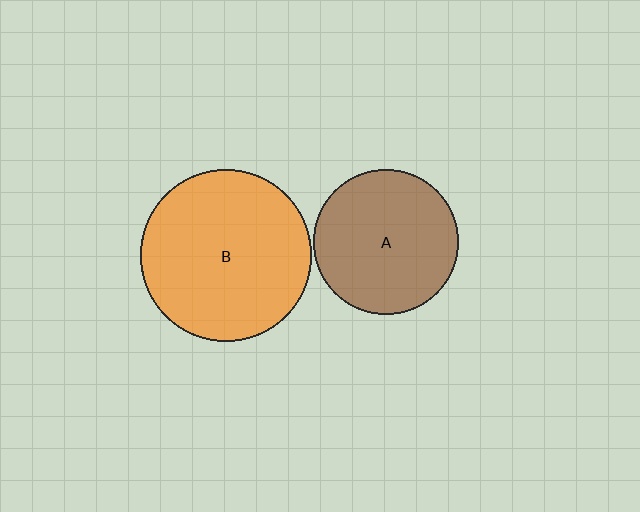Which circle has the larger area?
Circle B (orange).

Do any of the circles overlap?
No, none of the circles overlap.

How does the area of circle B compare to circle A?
Approximately 1.4 times.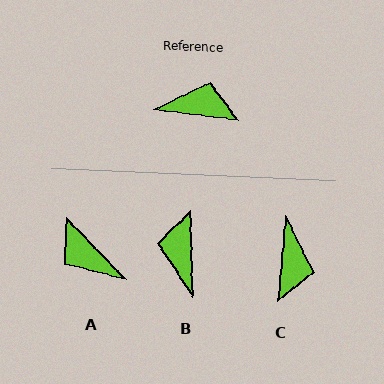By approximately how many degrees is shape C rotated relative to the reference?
Approximately 88 degrees clockwise.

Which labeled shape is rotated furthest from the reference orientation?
A, about 141 degrees away.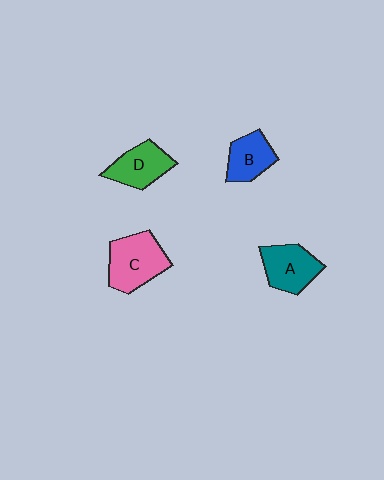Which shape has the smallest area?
Shape B (blue).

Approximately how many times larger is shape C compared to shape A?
Approximately 1.2 times.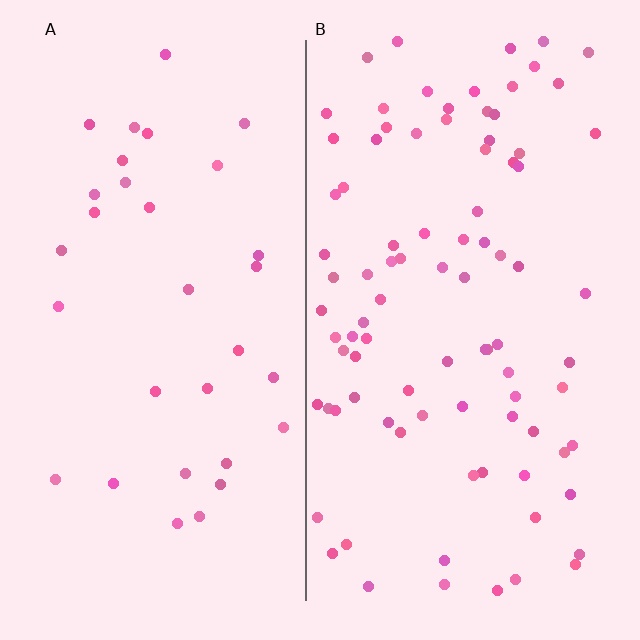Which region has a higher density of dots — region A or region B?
B (the right).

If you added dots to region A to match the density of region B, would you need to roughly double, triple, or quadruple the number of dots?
Approximately triple.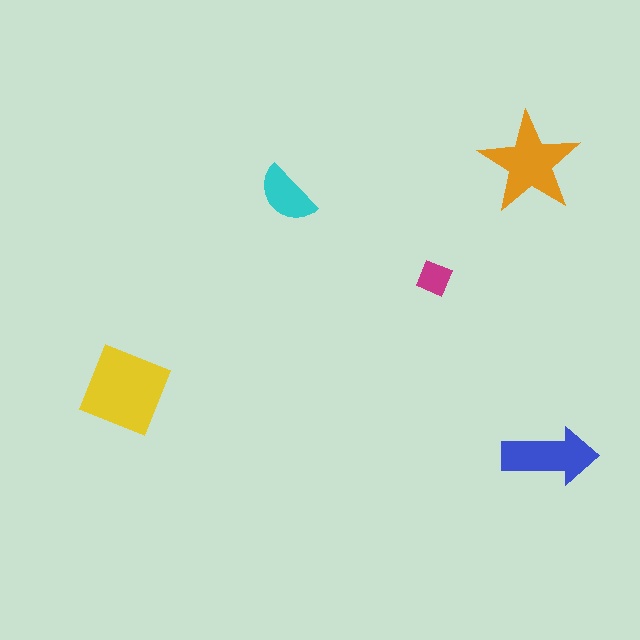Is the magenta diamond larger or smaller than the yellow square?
Smaller.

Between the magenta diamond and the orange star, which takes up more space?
The orange star.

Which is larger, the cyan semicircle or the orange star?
The orange star.